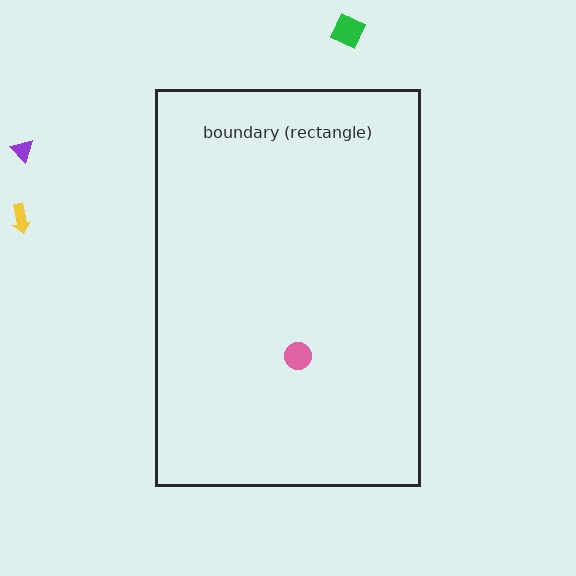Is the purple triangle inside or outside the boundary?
Outside.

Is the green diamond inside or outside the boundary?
Outside.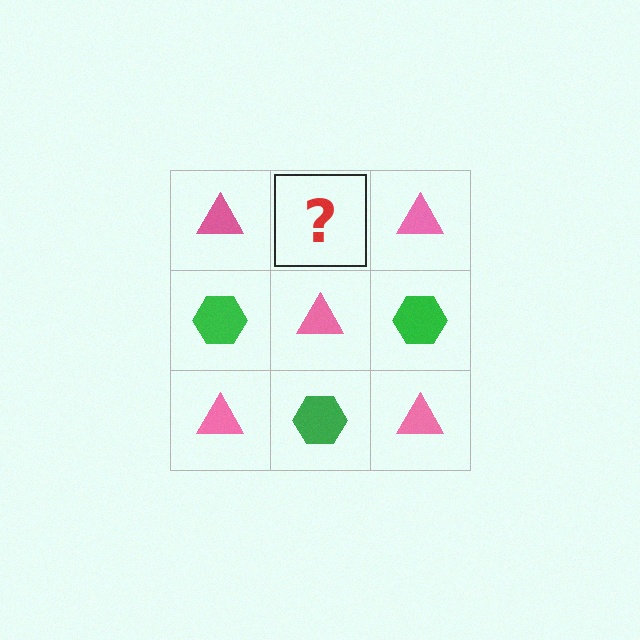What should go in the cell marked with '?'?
The missing cell should contain a green hexagon.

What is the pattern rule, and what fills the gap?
The rule is that it alternates pink triangle and green hexagon in a checkerboard pattern. The gap should be filled with a green hexagon.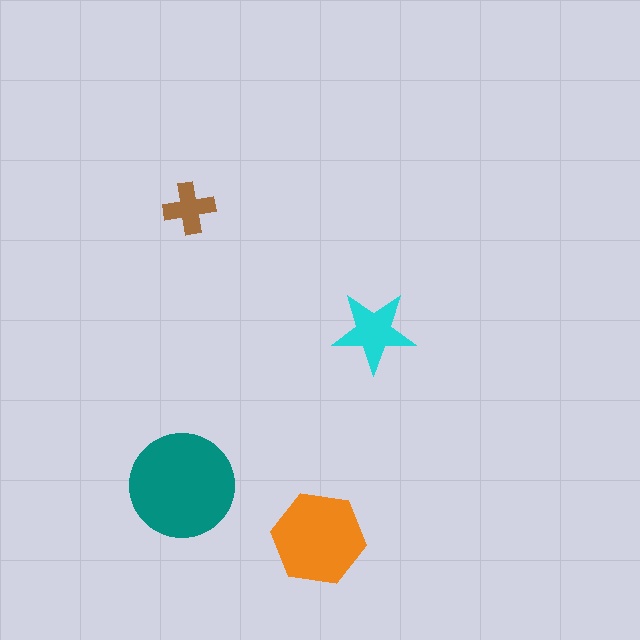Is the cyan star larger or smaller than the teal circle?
Smaller.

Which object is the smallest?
The brown cross.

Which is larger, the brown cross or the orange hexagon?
The orange hexagon.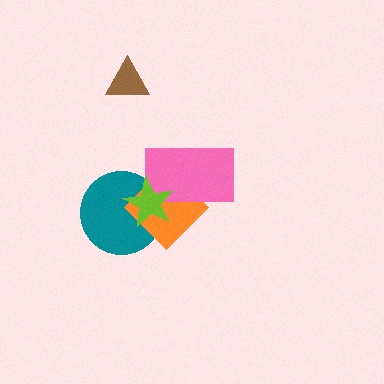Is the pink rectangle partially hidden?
Yes, it is partially covered by another shape.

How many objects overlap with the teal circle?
2 objects overlap with the teal circle.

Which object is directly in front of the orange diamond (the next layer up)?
The pink rectangle is directly in front of the orange diamond.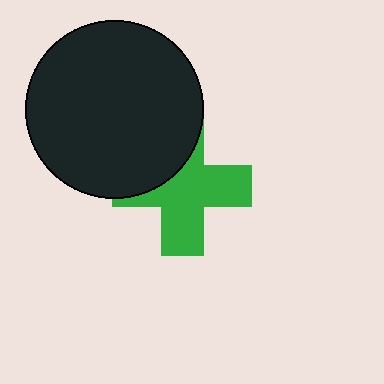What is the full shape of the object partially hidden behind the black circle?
The partially hidden object is a green cross.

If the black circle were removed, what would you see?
You would see the complete green cross.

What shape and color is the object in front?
The object in front is a black circle.